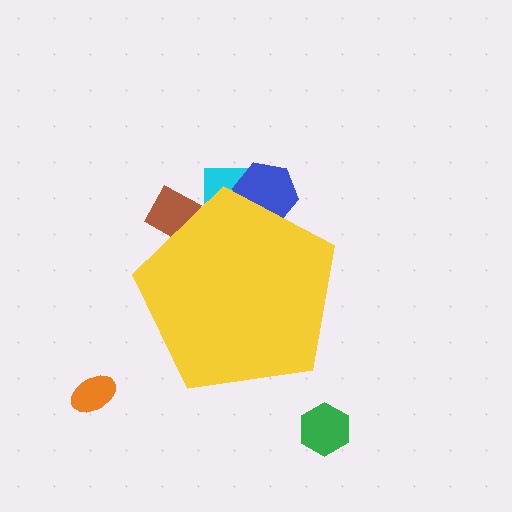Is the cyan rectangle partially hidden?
Yes, the cyan rectangle is partially hidden behind the yellow pentagon.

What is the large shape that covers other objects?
A yellow pentagon.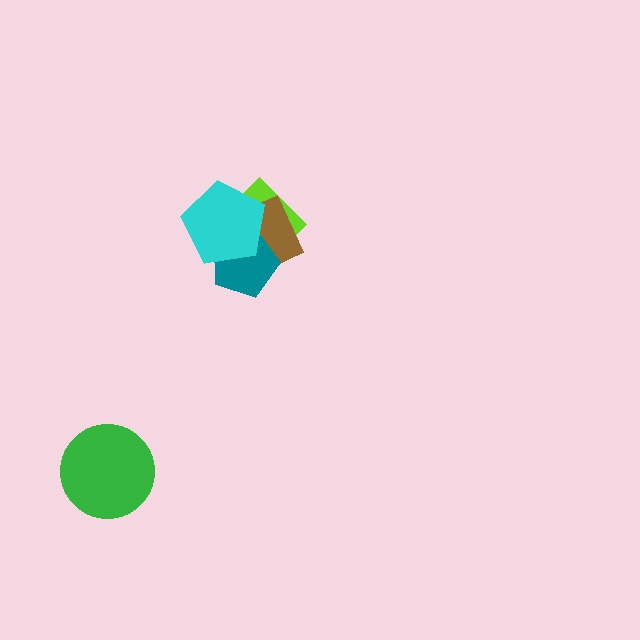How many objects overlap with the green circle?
0 objects overlap with the green circle.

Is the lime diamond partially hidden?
Yes, it is partially covered by another shape.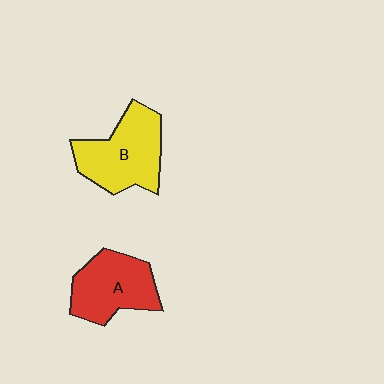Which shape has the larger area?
Shape B (yellow).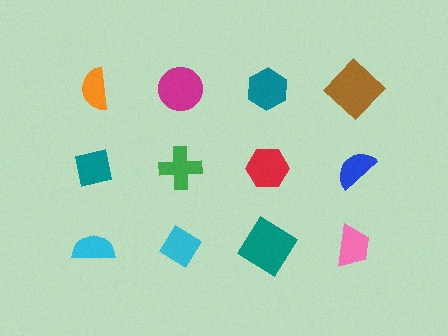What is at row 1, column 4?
A brown diamond.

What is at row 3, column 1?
A cyan semicircle.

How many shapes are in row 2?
4 shapes.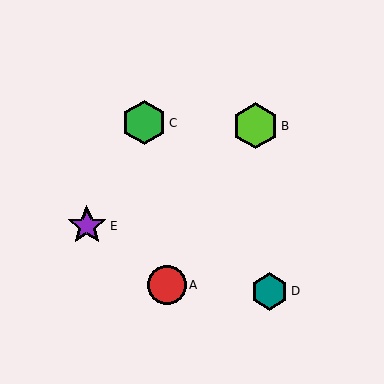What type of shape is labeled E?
Shape E is a purple star.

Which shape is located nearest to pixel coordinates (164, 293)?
The red circle (labeled A) at (167, 285) is nearest to that location.